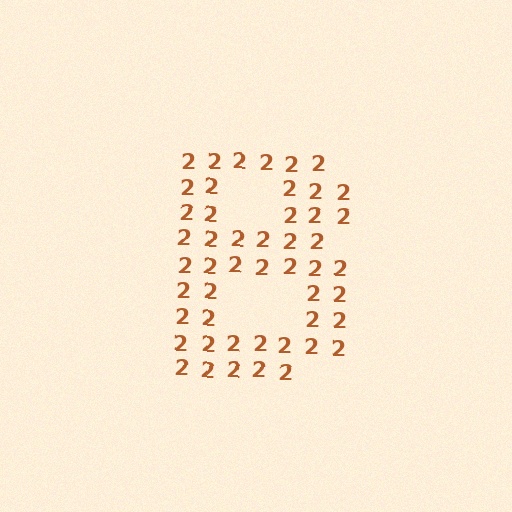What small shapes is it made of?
It is made of small digit 2's.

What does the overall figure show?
The overall figure shows the letter B.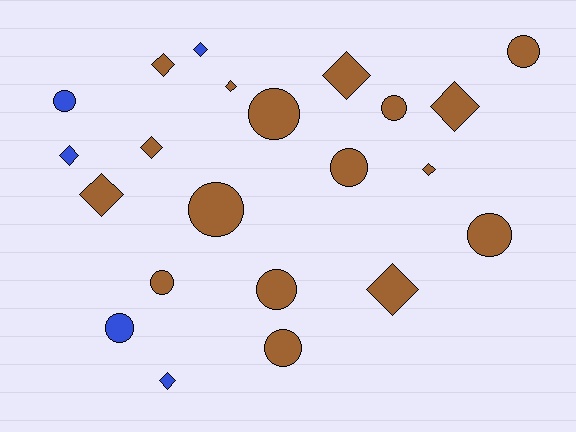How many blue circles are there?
There are 2 blue circles.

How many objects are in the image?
There are 22 objects.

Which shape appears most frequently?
Circle, with 11 objects.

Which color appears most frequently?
Brown, with 17 objects.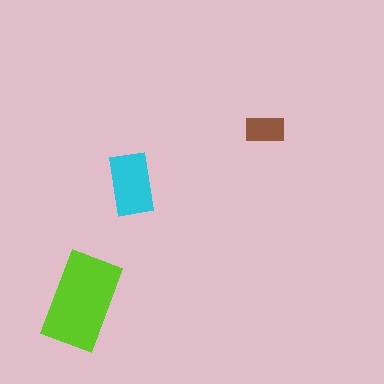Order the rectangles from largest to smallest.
the lime one, the cyan one, the brown one.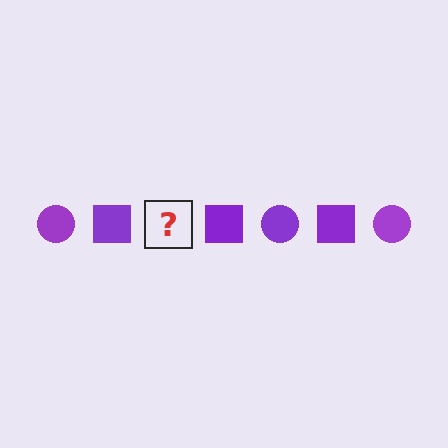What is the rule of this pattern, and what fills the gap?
The rule is that the pattern cycles through circle, square shapes in purple. The gap should be filled with a purple circle.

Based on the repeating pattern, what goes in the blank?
The blank should be a purple circle.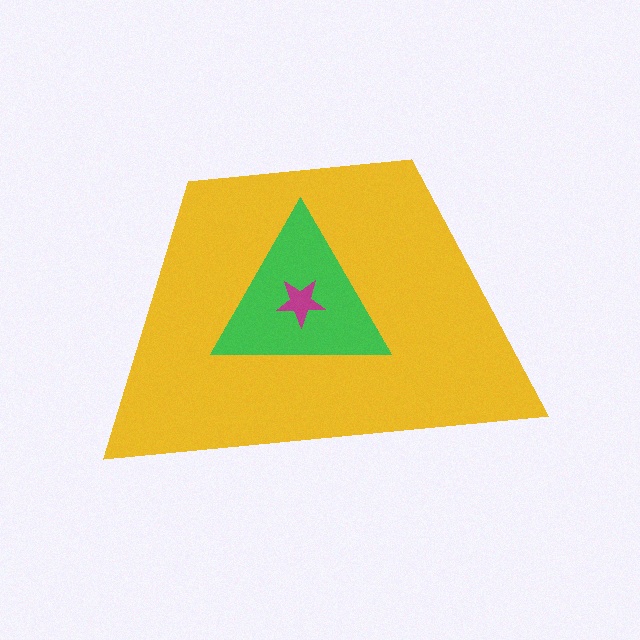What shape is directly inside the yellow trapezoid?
The green triangle.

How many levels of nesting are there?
3.